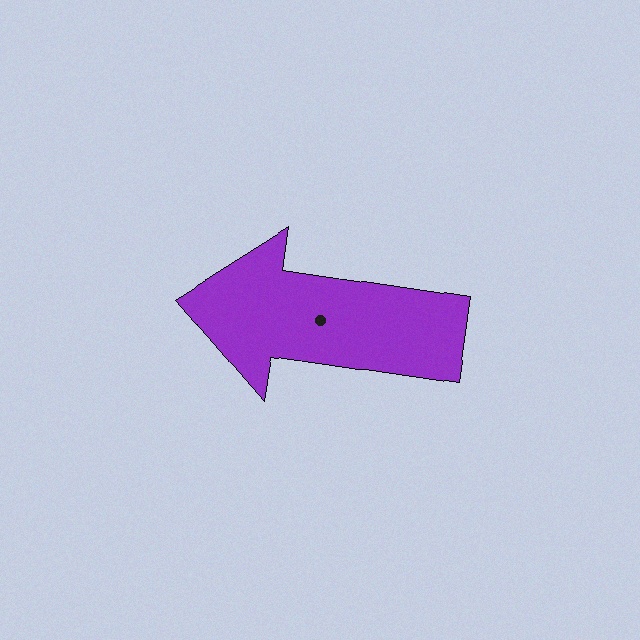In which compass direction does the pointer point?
West.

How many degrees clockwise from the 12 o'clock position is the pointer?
Approximately 278 degrees.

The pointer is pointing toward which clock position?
Roughly 9 o'clock.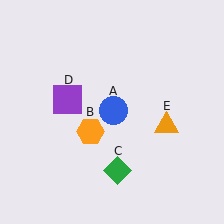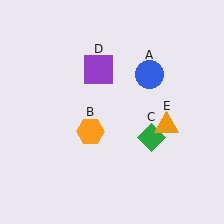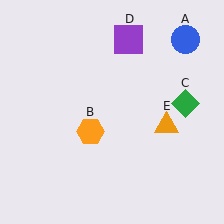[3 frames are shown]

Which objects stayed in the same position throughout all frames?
Orange hexagon (object B) and orange triangle (object E) remained stationary.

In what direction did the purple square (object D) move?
The purple square (object D) moved up and to the right.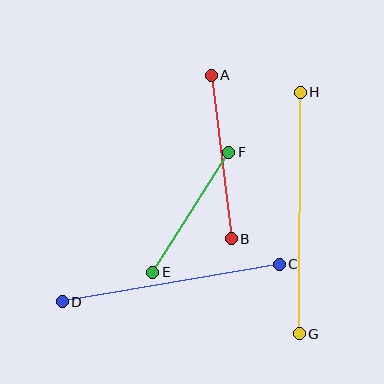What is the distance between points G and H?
The distance is approximately 241 pixels.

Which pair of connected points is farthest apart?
Points G and H are farthest apart.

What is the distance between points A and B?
The distance is approximately 165 pixels.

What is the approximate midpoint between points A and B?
The midpoint is at approximately (221, 157) pixels.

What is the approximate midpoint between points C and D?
The midpoint is at approximately (171, 283) pixels.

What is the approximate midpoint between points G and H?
The midpoint is at approximately (300, 213) pixels.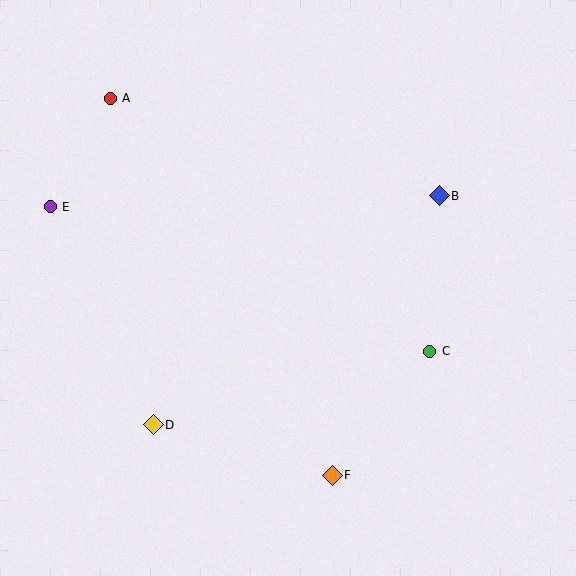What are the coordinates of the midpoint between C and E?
The midpoint between C and E is at (240, 279).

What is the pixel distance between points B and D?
The distance between B and D is 366 pixels.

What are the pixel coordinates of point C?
Point C is at (430, 351).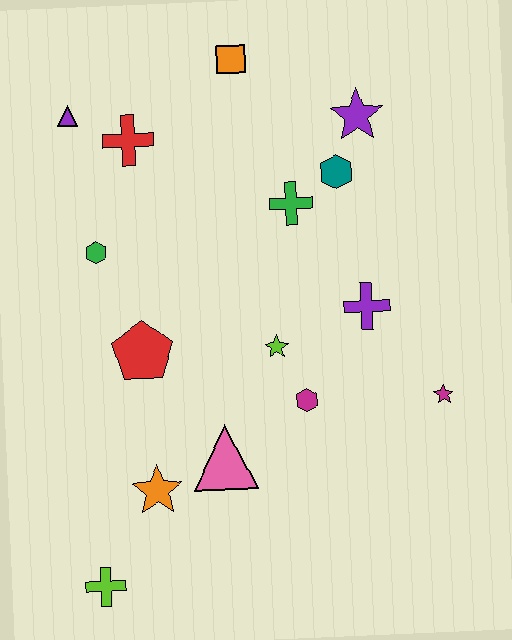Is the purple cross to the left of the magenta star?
Yes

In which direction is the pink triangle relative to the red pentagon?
The pink triangle is below the red pentagon.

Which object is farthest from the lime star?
The purple triangle is farthest from the lime star.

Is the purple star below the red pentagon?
No